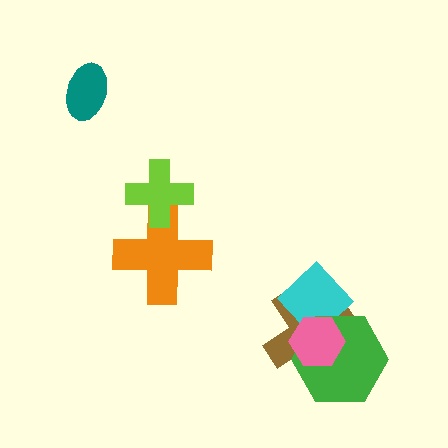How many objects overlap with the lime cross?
1 object overlaps with the lime cross.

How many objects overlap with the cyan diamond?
3 objects overlap with the cyan diamond.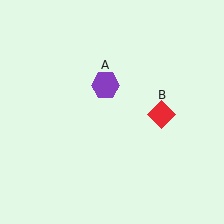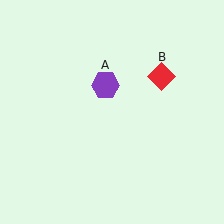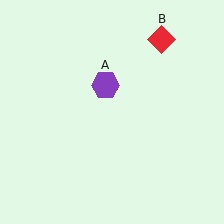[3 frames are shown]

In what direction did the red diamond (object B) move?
The red diamond (object B) moved up.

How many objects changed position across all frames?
1 object changed position: red diamond (object B).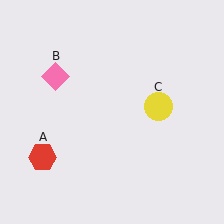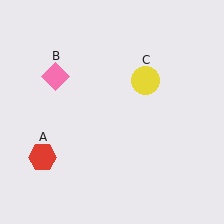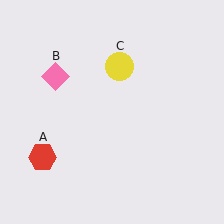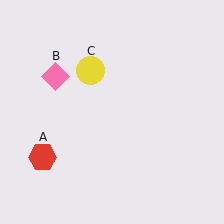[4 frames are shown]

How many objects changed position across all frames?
1 object changed position: yellow circle (object C).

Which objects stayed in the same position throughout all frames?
Red hexagon (object A) and pink diamond (object B) remained stationary.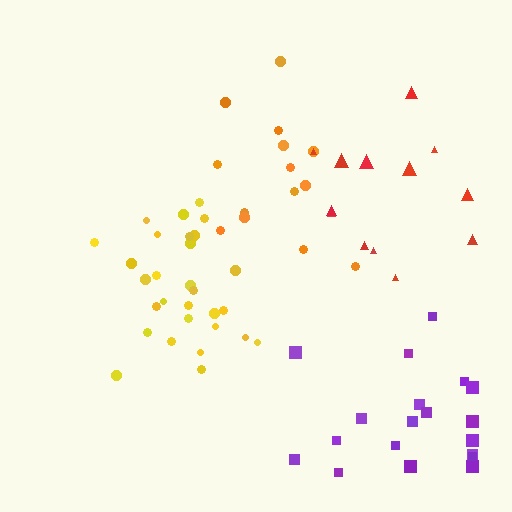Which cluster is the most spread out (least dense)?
Orange.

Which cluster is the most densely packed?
Yellow.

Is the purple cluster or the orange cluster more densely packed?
Purple.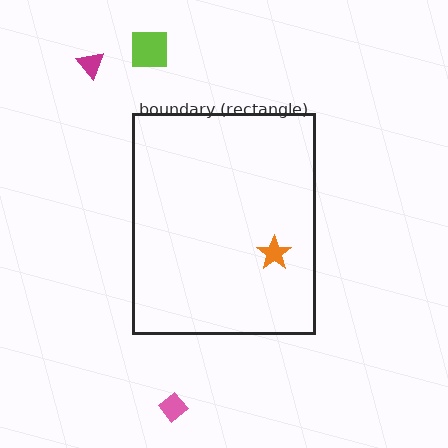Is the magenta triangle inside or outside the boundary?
Outside.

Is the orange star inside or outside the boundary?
Inside.